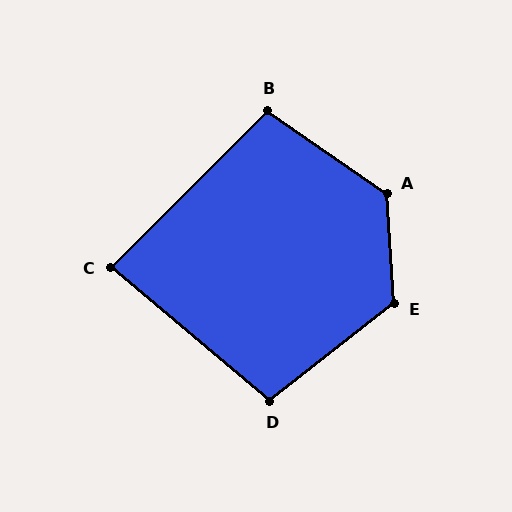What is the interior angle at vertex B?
Approximately 100 degrees (obtuse).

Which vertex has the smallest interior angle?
C, at approximately 85 degrees.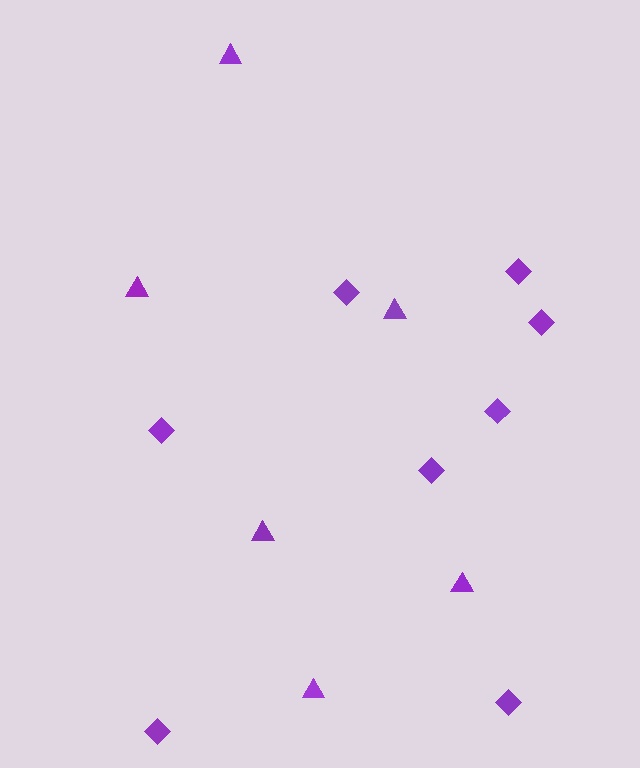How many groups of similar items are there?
There are 2 groups: one group of diamonds (8) and one group of triangles (6).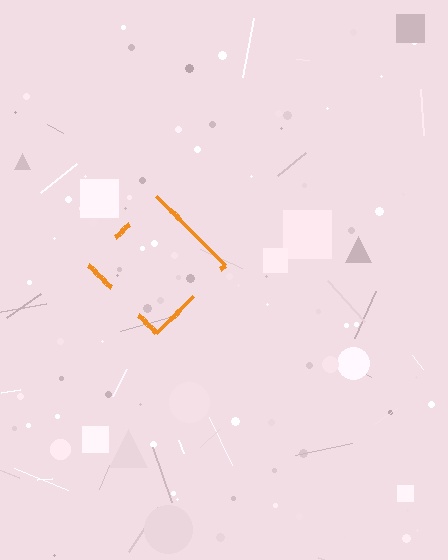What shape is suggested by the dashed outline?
The dashed outline suggests a diamond.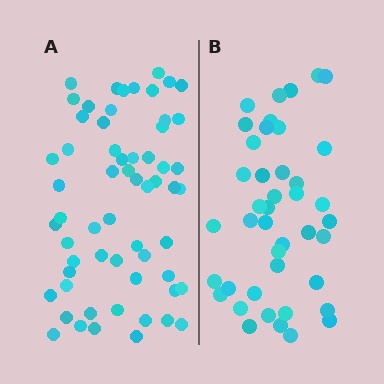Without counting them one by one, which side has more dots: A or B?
Region A (the left region) has more dots.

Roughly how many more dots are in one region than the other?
Region A has approximately 20 more dots than region B.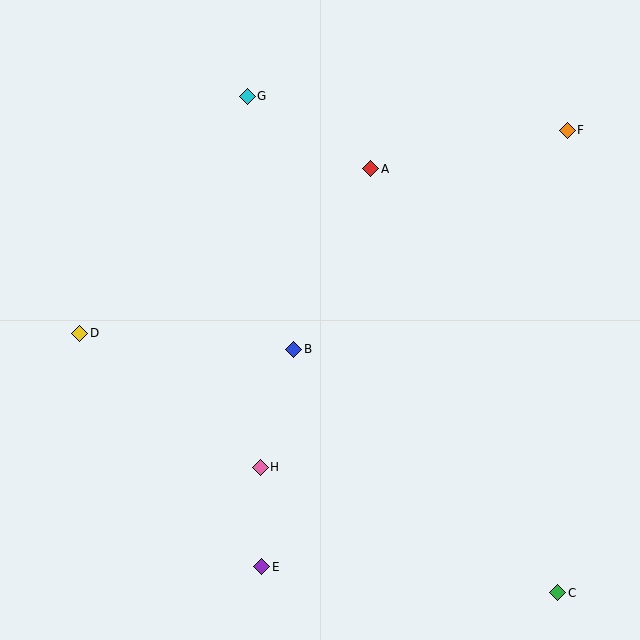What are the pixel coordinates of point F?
Point F is at (567, 130).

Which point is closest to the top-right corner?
Point F is closest to the top-right corner.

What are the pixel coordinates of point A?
Point A is at (370, 169).